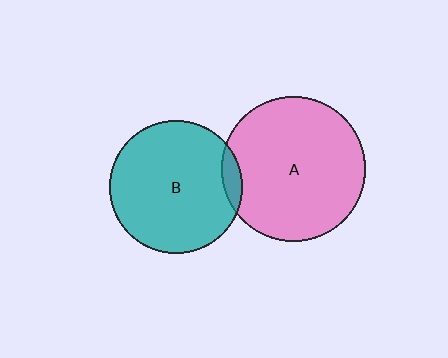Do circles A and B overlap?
Yes.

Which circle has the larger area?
Circle A (pink).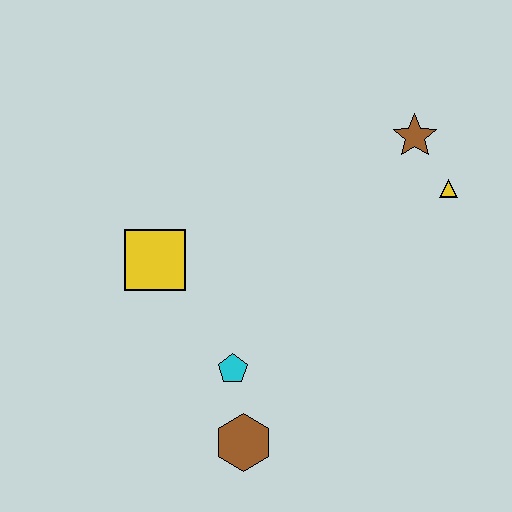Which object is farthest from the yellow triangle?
The brown hexagon is farthest from the yellow triangle.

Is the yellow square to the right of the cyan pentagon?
No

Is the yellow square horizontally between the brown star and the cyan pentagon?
No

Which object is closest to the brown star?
The yellow triangle is closest to the brown star.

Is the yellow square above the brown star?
No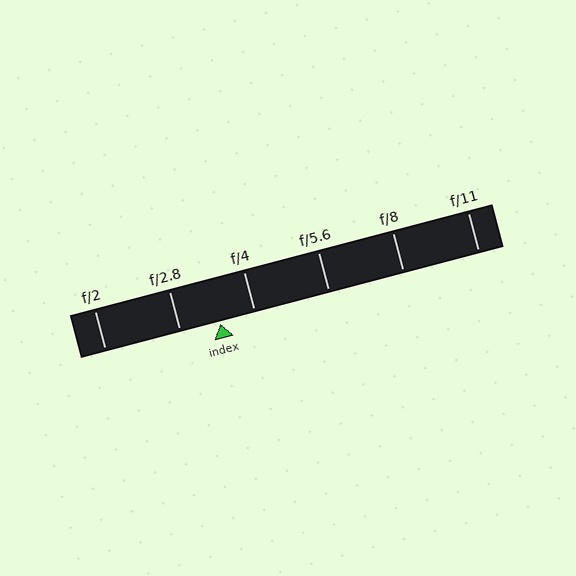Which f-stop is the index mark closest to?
The index mark is closest to f/4.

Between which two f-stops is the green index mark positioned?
The index mark is between f/2.8 and f/4.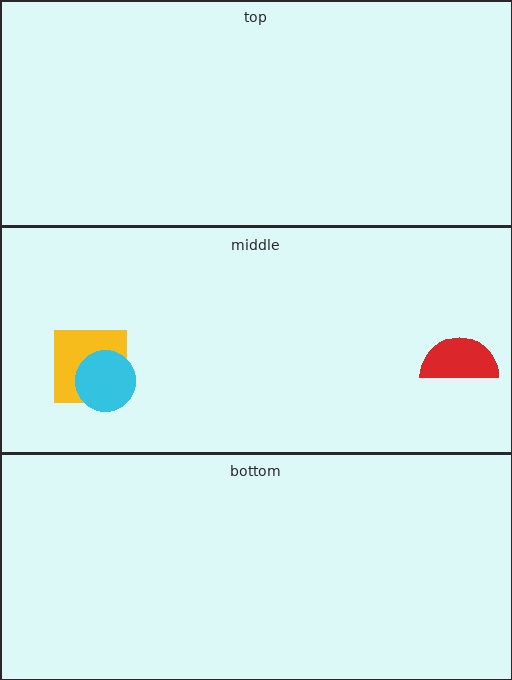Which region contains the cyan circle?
The middle region.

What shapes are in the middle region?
The red semicircle, the yellow square, the cyan circle.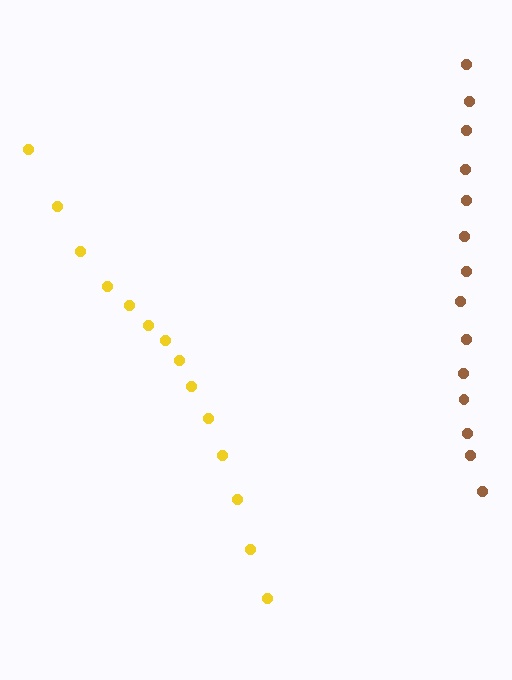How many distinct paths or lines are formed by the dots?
There are 2 distinct paths.